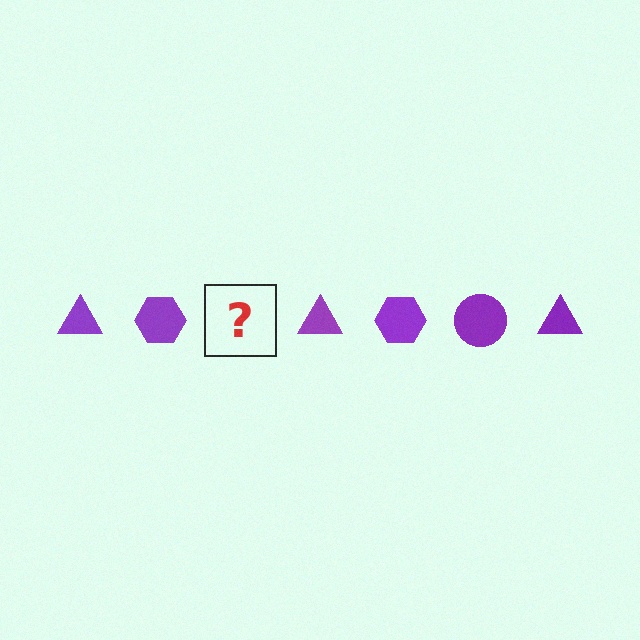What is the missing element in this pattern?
The missing element is a purple circle.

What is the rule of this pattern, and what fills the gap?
The rule is that the pattern cycles through triangle, hexagon, circle shapes in purple. The gap should be filled with a purple circle.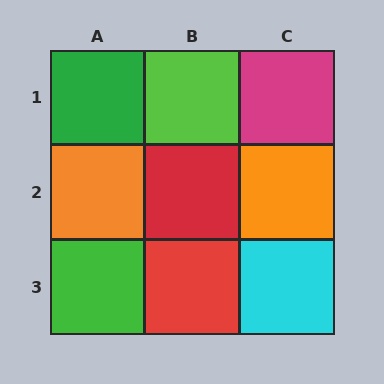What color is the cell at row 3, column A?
Green.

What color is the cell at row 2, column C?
Orange.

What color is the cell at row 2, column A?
Orange.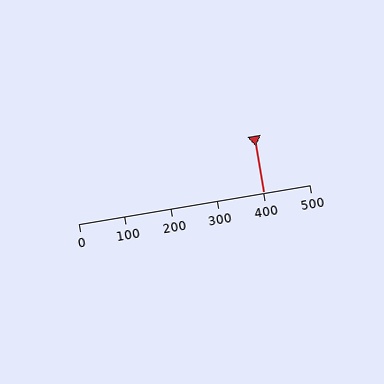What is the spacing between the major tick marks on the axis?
The major ticks are spaced 100 apart.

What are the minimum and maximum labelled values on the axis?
The axis runs from 0 to 500.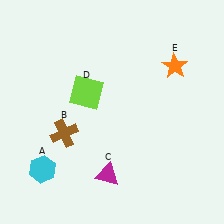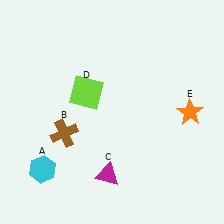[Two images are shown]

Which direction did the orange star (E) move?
The orange star (E) moved down.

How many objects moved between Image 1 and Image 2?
1 object moved between the two images.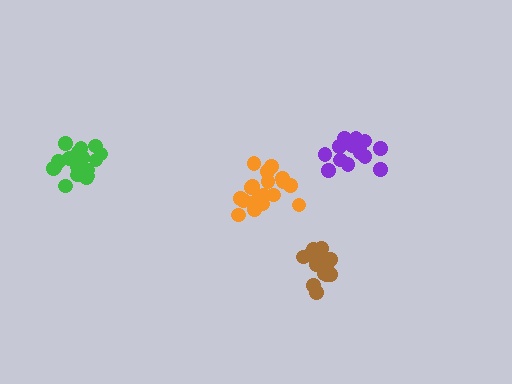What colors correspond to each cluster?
The clusters are colored: brown, orange, purple, green.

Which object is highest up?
The purple cluster is topmost.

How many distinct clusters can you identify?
There are 4 distinct clusters.